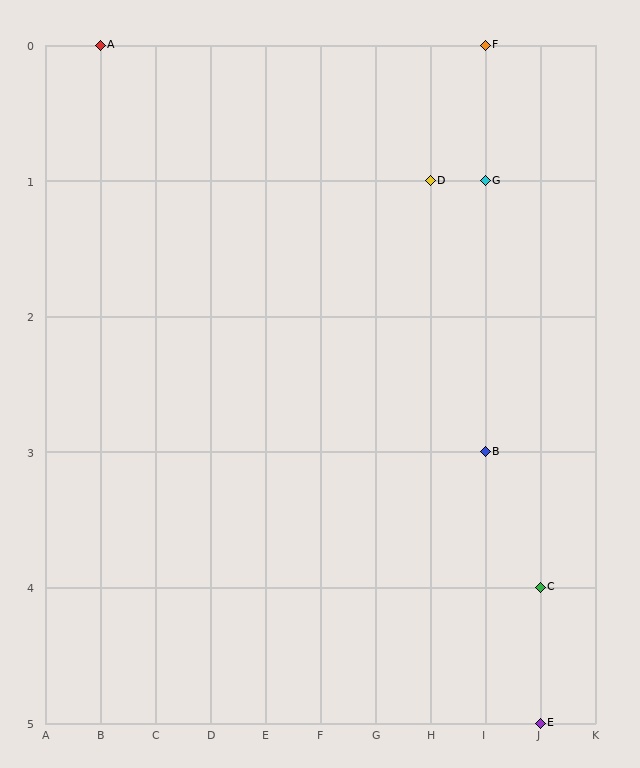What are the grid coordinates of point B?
Point B is at grid coordinates (I, 3).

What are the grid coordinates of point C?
Point C is at grid coordinates (J, 4).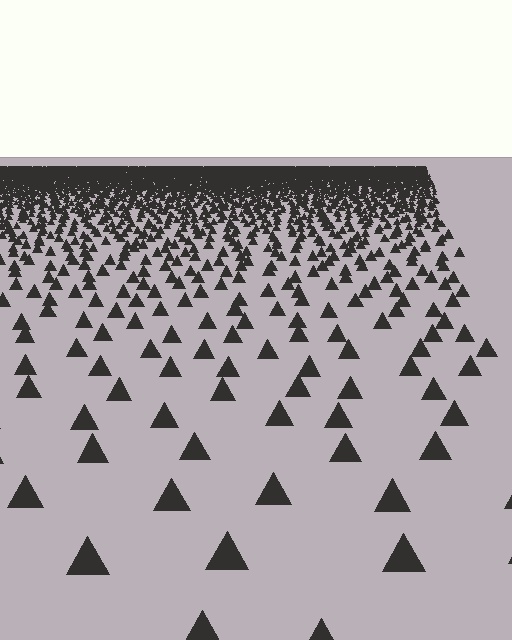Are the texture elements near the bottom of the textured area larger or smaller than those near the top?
Larger. Near the bottom, elements are closer to the viewer and appear at a bigger on-screen size.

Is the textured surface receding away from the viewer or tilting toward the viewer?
The surface is receding away from the viewer. Texture elements get smaller and denser toward the top.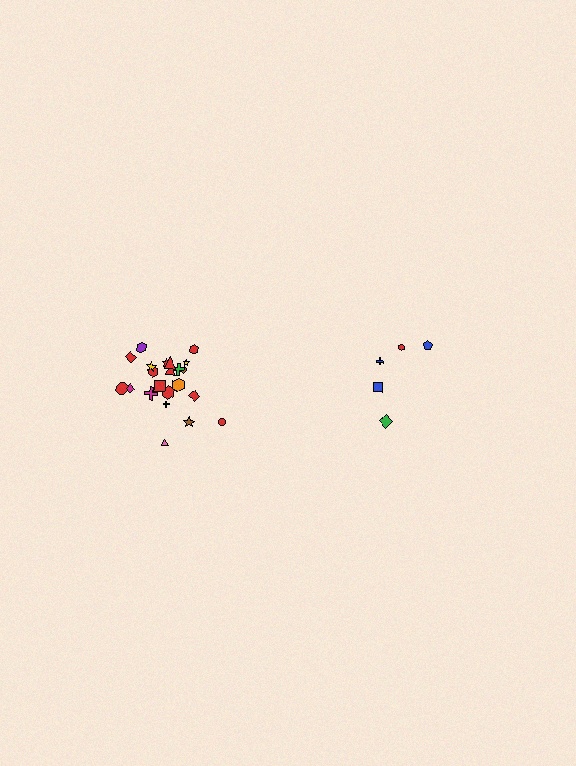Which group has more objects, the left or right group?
The left group.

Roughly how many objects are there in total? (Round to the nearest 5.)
Roughly 25 objects in total.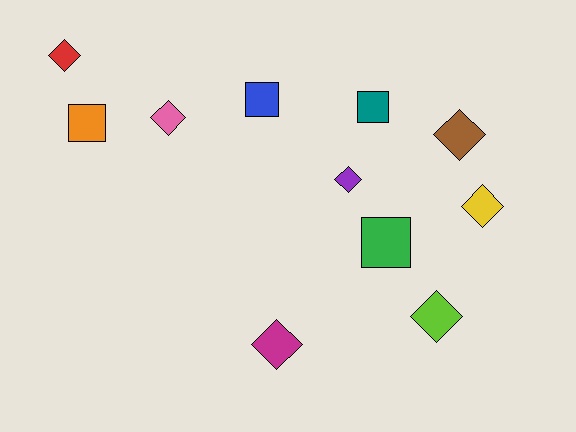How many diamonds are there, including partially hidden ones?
There are 7 diamonds.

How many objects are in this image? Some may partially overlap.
There are 11 objects.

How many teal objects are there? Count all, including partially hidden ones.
There is 1 teal object.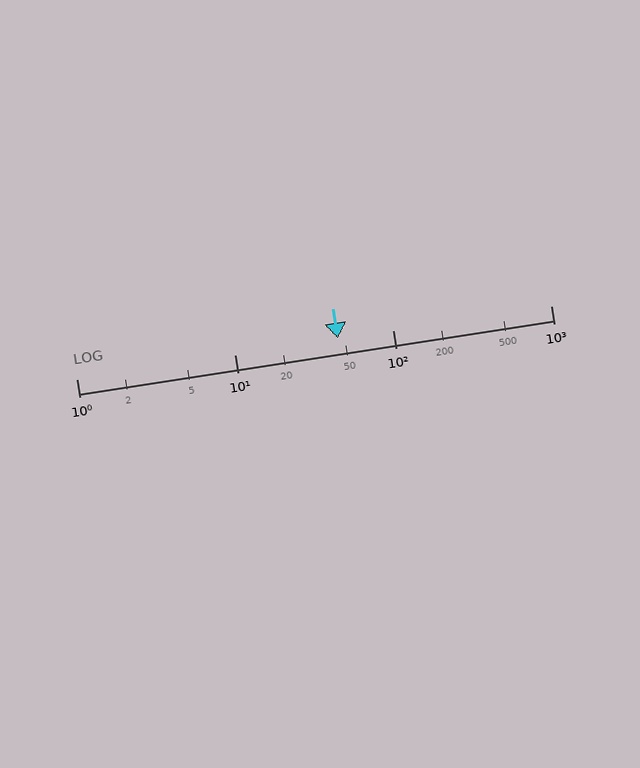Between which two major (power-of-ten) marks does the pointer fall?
The pointer is between 10 and 100.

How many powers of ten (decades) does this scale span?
The scale spans 3 decades, from 1 to 1000.